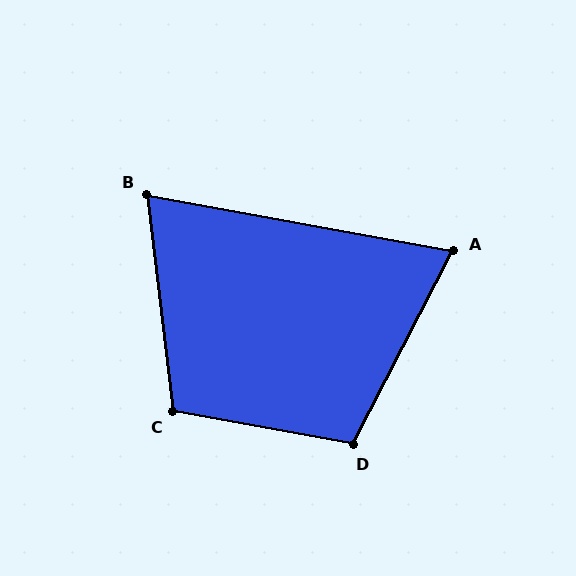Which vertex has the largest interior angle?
D, at approximately 107 degrees.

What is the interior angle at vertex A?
Approximately 73 degrees (acute).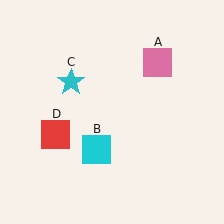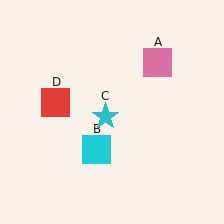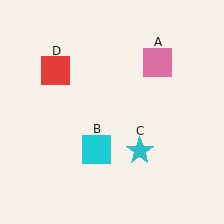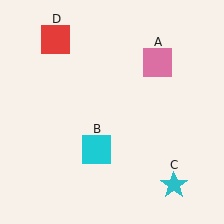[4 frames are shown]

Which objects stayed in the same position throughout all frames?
Pink square (object A) and cyan square (object B) remained stationary.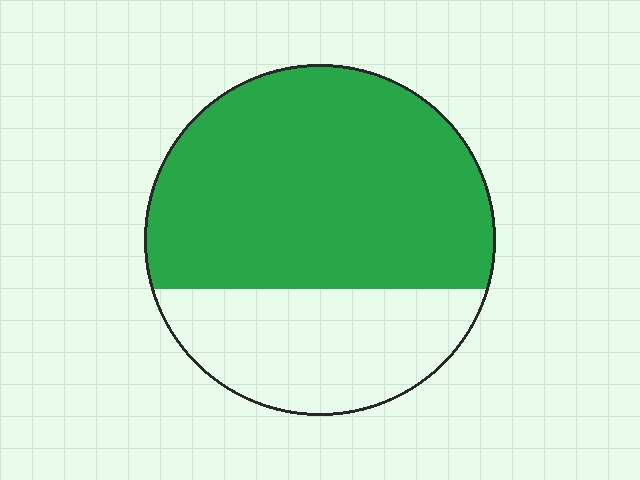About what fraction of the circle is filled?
About two thirds (2/3).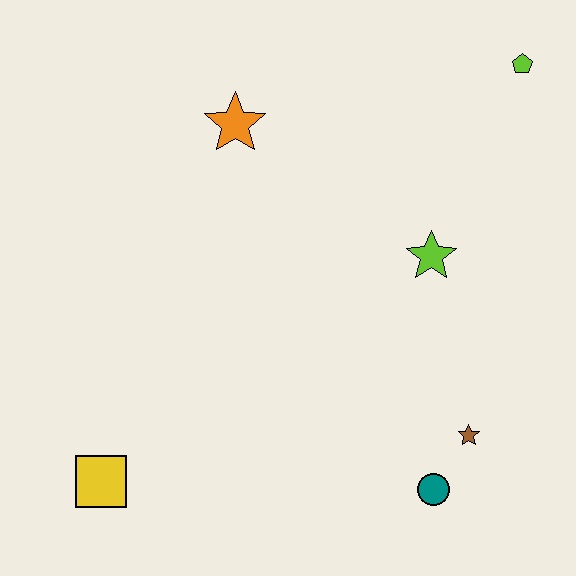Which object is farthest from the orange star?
The teal circle is farthest from the orange star.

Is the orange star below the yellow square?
No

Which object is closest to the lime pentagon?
The lime star is closest to the lime pentagon.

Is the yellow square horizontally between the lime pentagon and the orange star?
No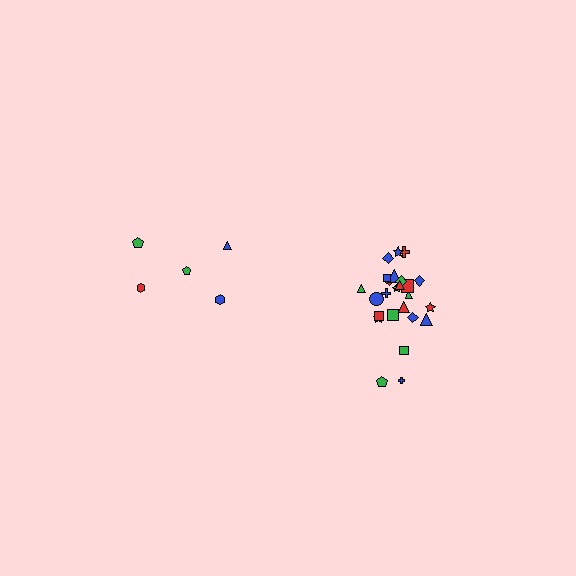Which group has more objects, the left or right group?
The right group.